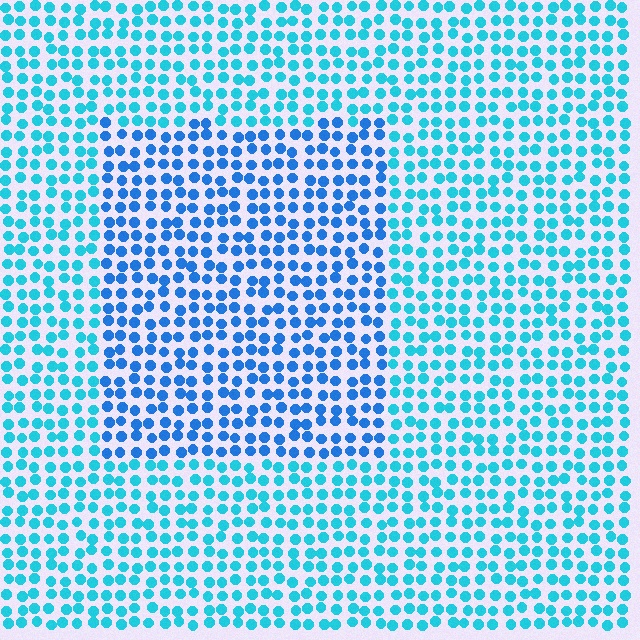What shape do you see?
I see a rectangle.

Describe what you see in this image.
The image is filled with small cyan elements in a uniform arrangement. A rectangle-shaped region is visible where the elements are tinted to a slightly different hue, forming a subtle color boundary.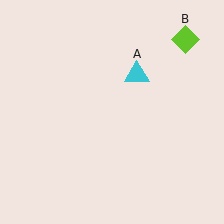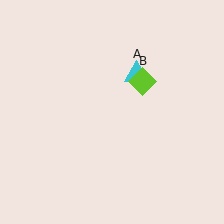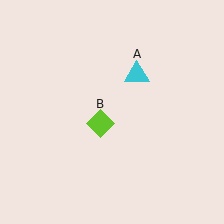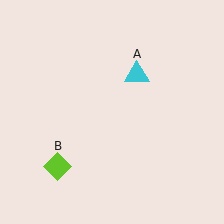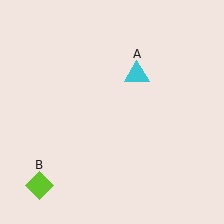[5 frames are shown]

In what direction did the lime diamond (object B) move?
The lime diamond (object B) moved down and to the left.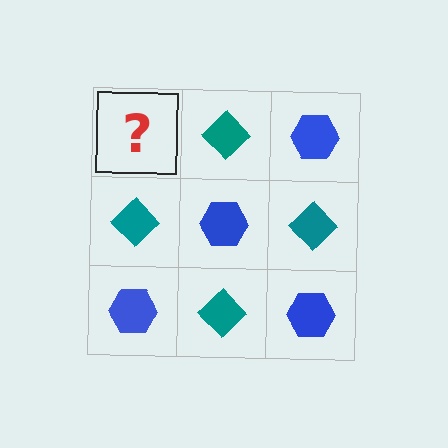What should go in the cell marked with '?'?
The missing cell should contain a blue hexagon.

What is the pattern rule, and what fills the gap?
The rule is that it alternates blue hexagon and teal diamond in a checkerboard pattern. The gap should be filled with a blue hexagon.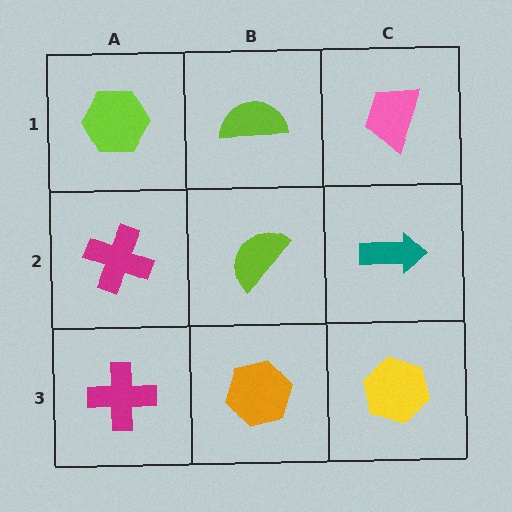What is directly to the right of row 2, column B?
A teal arrow.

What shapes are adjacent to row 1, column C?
A teal arrow (row 2, column C), a lime semicircle (row 1, column B).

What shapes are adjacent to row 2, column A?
A lime hexagon (row 1, column A), a magenta cross (row 3, column A), a lime semicircle (row 2, column B).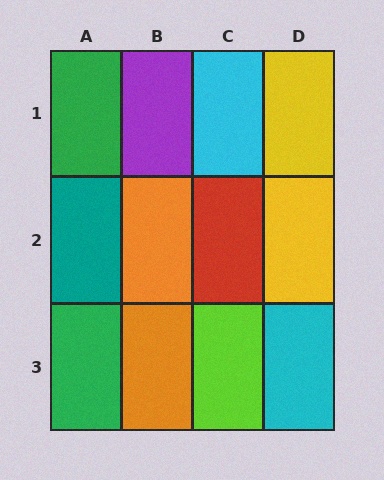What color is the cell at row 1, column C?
Cyan.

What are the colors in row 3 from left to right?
Green, orange, lime, cyan.